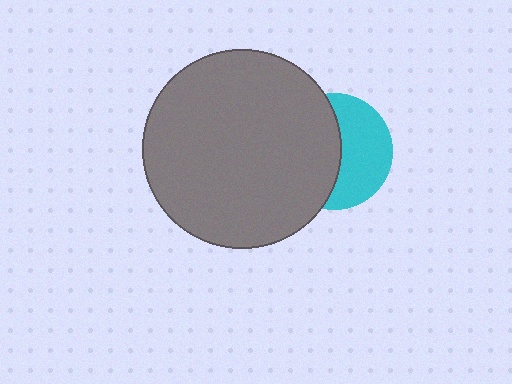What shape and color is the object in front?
The object in front is a gray circle.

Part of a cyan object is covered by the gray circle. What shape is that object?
It is a circle.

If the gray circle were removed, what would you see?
You would see the complete cyan circle.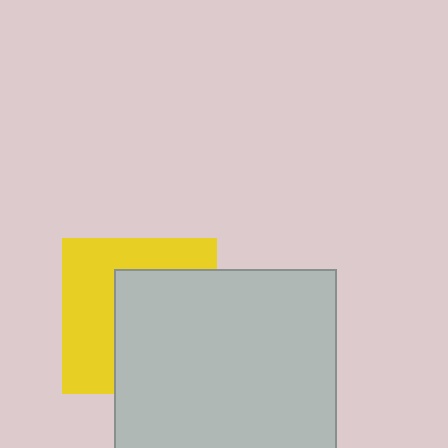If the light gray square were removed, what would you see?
You would see the complete yellow square.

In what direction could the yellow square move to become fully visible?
The yellow square could move left. That would shift it out from behind the light gray square entirely.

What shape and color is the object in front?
The object in front is a light gray square.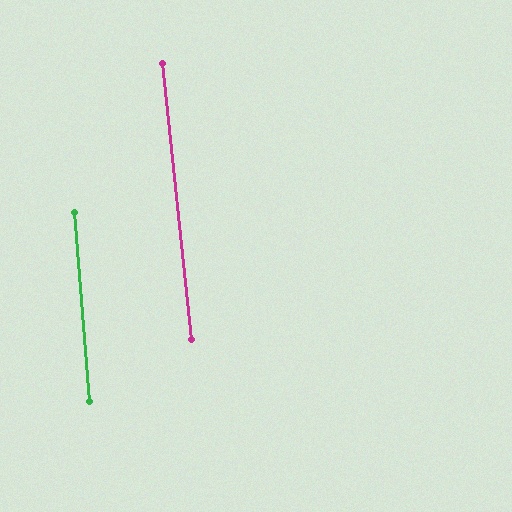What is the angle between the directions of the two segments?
Approximately 2 degrees.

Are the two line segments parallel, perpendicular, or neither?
Parallel — their directions differ by only 1.7°.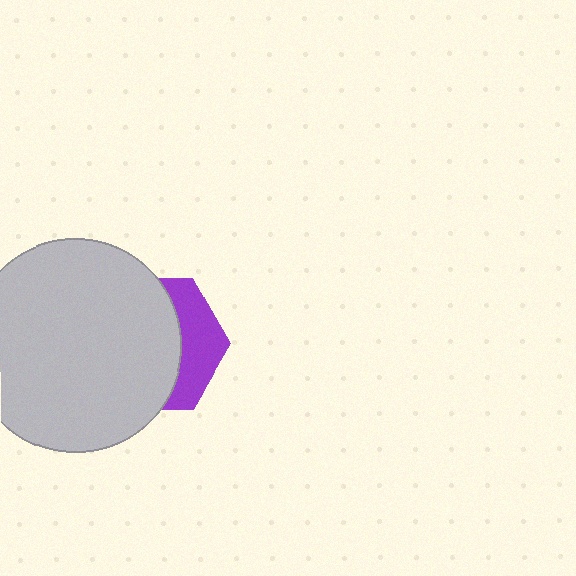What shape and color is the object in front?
The object in front is a light gray circle.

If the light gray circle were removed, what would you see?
You would see the complete purple hexagon.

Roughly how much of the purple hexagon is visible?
A small part of it is visible (roughly 32%).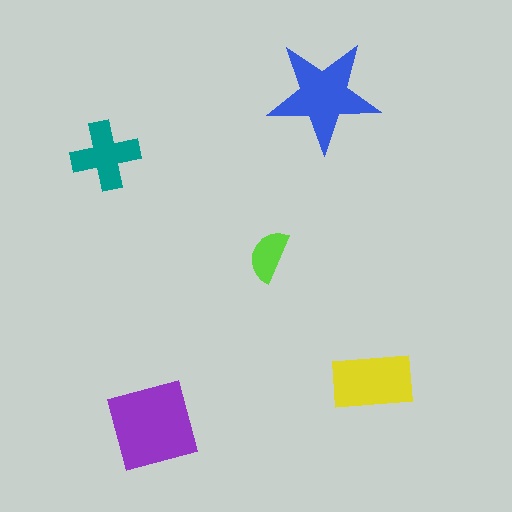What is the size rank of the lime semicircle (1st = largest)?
5th.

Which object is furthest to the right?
The yellow rectangle is rightmost.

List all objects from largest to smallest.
The purple square, the blue star, the yellow rectangle, the teal cross, the lime semicircle.